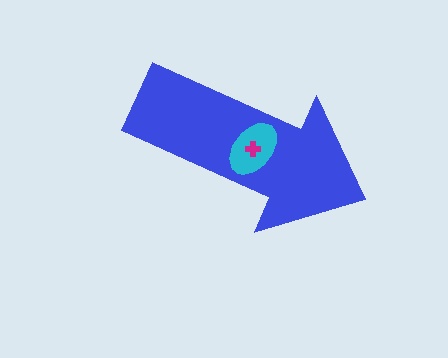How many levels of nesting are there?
3.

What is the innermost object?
The magenta cross.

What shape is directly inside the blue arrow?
The cyan ellipse.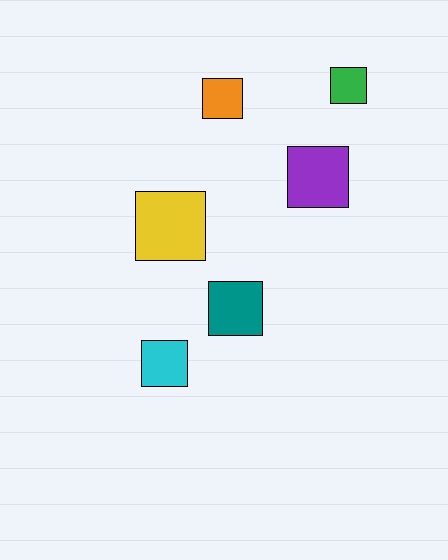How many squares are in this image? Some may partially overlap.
There are 6 squares.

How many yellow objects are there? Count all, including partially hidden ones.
There is 1 yellow object.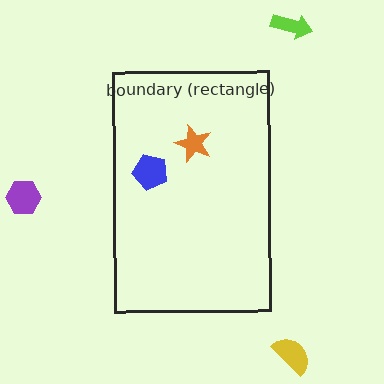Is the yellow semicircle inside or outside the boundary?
Outside.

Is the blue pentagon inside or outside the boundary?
Inside.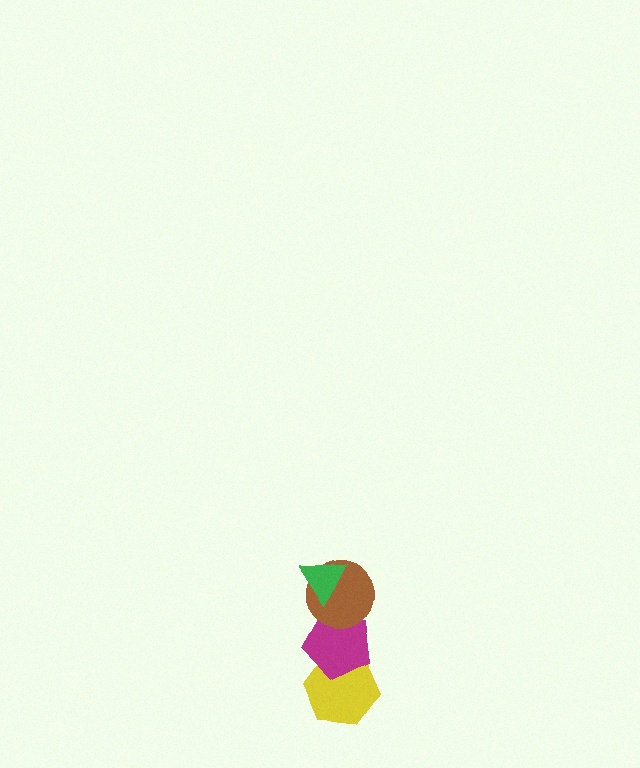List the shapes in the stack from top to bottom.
From top to bottom: the green triangle, the brown circle, the magenta pentagon, the yellow hexagon.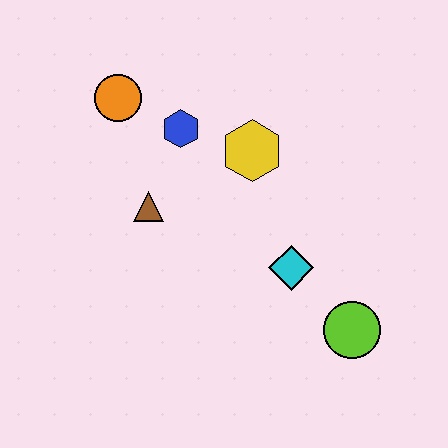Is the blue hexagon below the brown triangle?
No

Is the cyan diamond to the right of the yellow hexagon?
Yes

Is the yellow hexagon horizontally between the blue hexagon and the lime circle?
Yes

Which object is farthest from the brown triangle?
The lime circle is farthest from the brown triangle.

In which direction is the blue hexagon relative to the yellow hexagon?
The blue hexagon is to the left of the yellow hexagon.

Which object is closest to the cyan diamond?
The lime circle is closest to the cyan diamond.